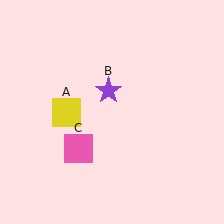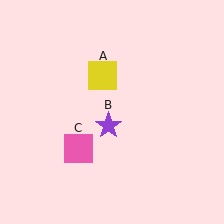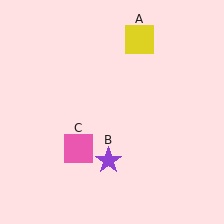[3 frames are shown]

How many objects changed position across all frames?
2 objects changed position: yellow square (object A), purple star (object B).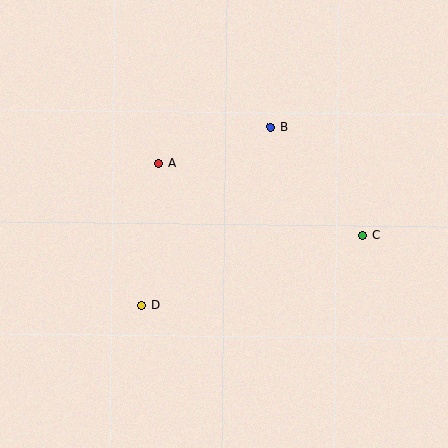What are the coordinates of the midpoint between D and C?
The midpoint between D and C is at (252, 270).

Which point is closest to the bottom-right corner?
Point C is closest to the bottom-right corner.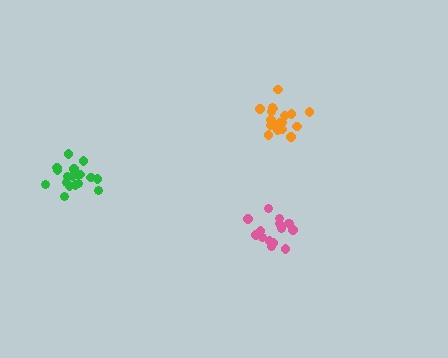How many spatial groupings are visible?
There are 3 spatial groupings.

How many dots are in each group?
Group 1: 19 dots, Group 2: 18 dots, Group 3: 15 dots (52 total).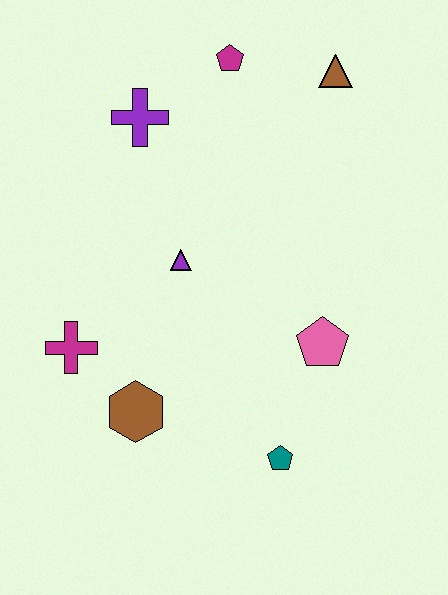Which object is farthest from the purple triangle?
The brown triangle is farthest from the purple triangle.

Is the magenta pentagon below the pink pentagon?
No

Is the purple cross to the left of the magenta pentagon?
Yes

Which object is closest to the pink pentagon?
The teal pentagon is closest to the pink pentagon.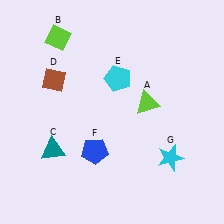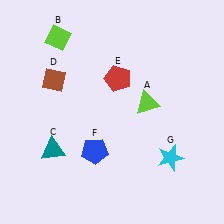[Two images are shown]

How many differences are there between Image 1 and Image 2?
There is 1 difference between the two images.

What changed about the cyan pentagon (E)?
In Image 1, E is cyan. In Image 2, it changed to red.